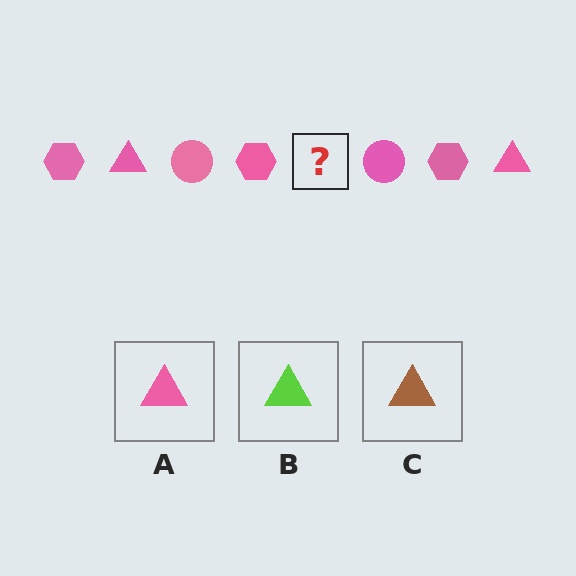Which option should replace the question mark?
Option A.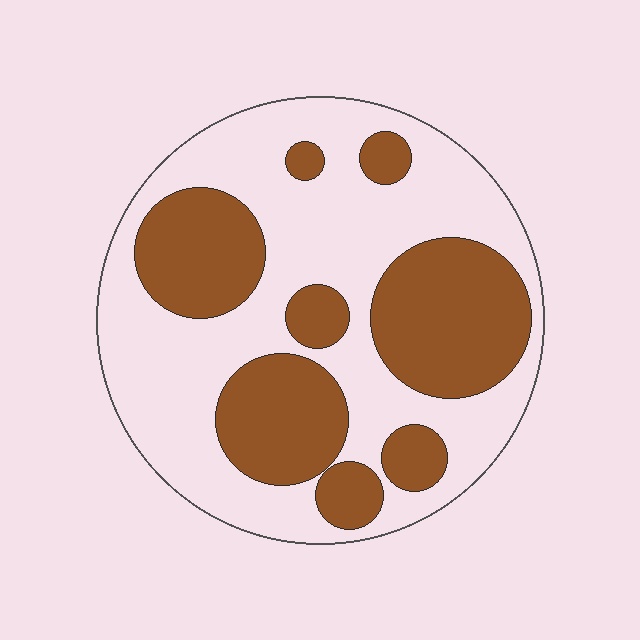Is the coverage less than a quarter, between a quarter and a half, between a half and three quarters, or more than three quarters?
Between a quarter and a half.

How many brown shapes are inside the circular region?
8.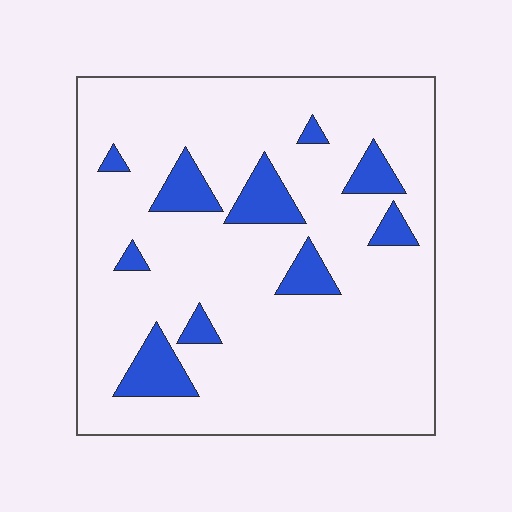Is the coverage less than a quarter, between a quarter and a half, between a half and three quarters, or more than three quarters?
Less than a quarter.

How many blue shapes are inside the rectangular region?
10.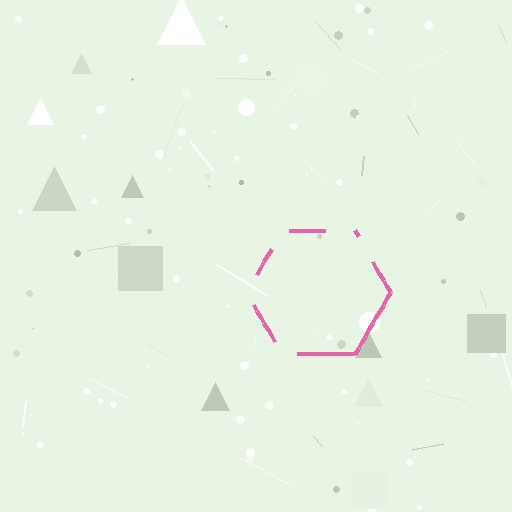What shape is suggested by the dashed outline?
The dashed outline suggests a hexagon.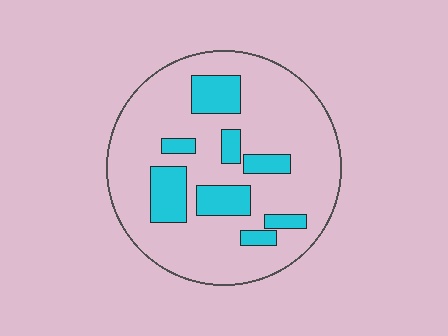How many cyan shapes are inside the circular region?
8.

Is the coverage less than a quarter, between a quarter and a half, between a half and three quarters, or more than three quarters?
Less than a quarter.